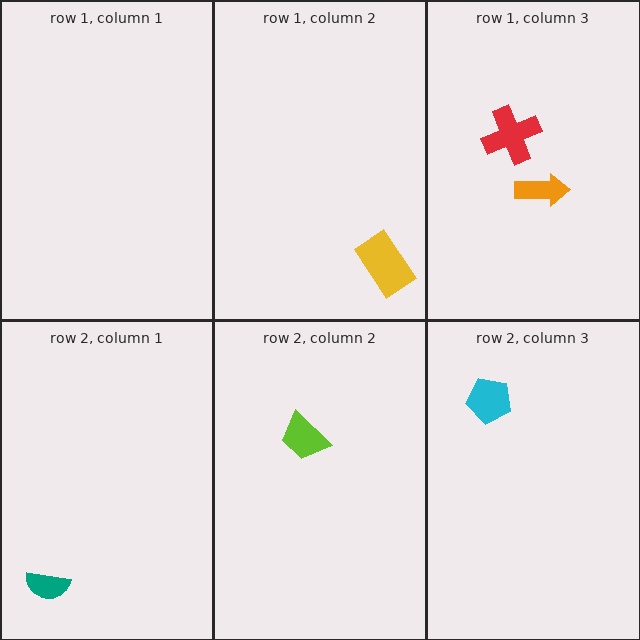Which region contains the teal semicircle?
The row 2, column 1 region.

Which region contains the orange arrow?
The row 1, column 3 region.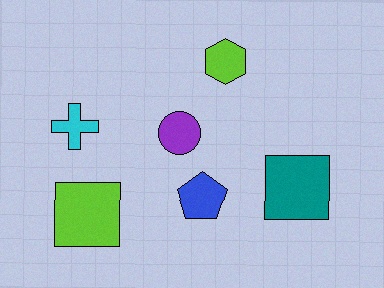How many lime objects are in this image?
There are 2 lime objects.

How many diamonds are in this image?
There are no diamonds.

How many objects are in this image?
There are 6 objects.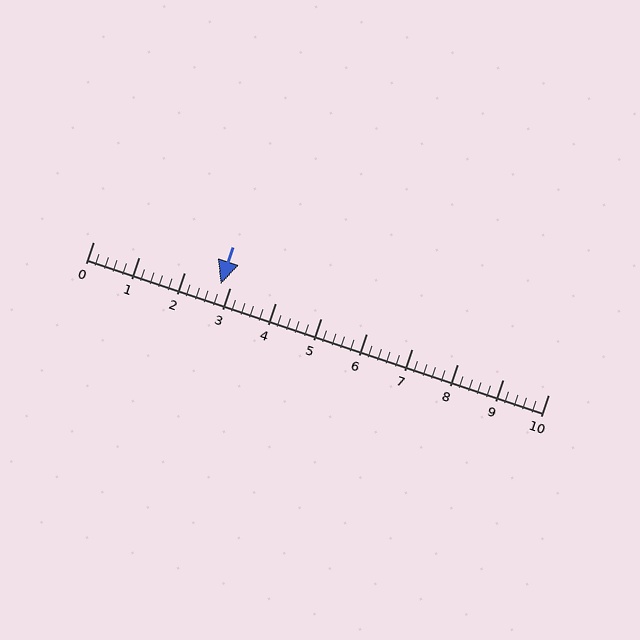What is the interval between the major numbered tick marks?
The major tick marks are spaced 1 units apart.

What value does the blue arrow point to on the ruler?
The blue arrow points to approximately 2.8.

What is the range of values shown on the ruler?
The ruler shows values from 0 to 10.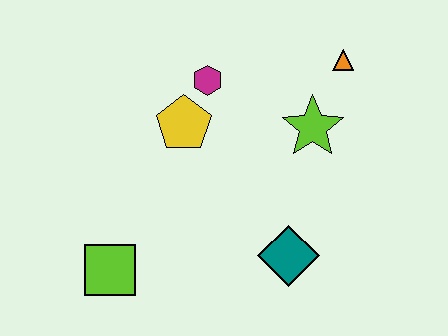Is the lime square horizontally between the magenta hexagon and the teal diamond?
No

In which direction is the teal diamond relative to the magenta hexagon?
The teal diamond is below the magenta hexagon.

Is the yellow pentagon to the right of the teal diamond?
No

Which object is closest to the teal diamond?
The lime star is closest to the teal diamond.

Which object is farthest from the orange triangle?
The lime square is farthest from the orange triangle.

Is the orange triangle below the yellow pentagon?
No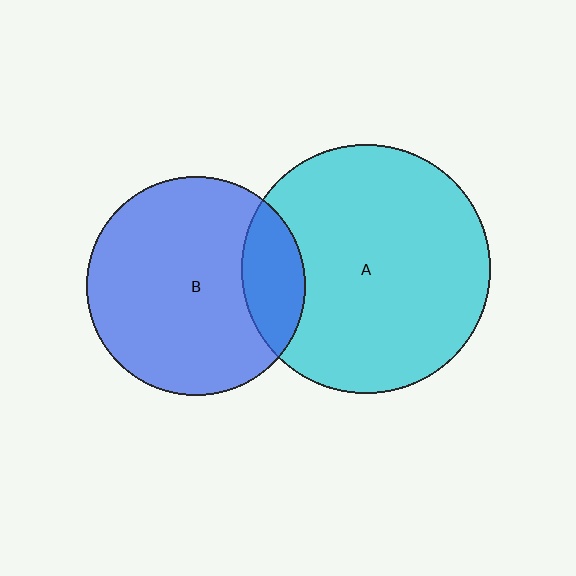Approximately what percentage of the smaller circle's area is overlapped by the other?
Approximately 20%.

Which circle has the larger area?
Circle A (cyan).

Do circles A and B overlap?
Yes.